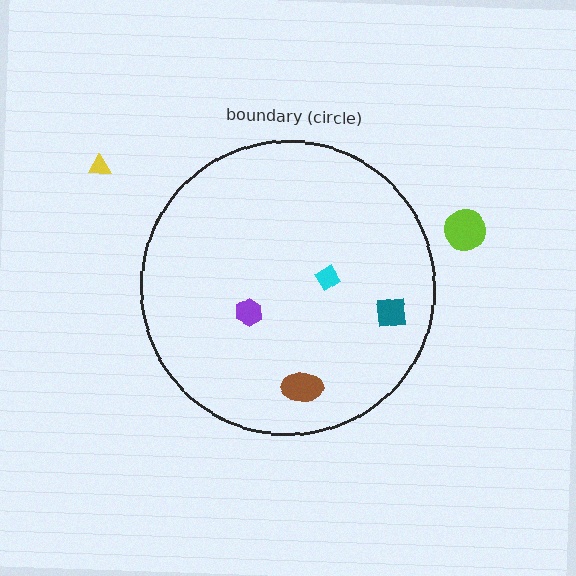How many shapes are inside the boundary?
4 inside, 2 outside.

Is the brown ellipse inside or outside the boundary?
Inside.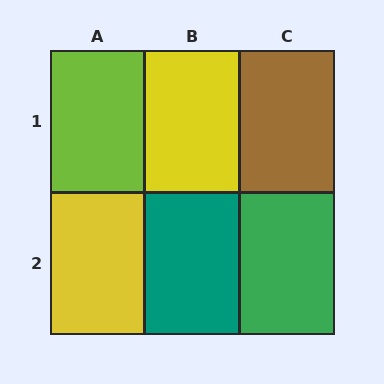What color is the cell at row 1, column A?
Lime.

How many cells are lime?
1 cell is lime.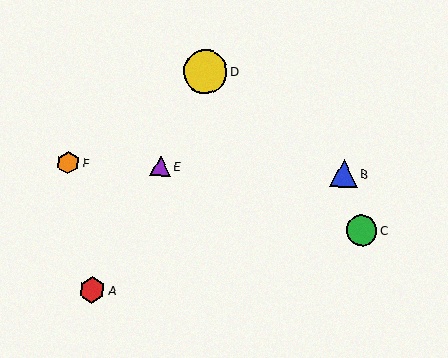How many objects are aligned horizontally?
3 objects (B, E, F) are aligned horizontally.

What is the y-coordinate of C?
Object C is at y≈230.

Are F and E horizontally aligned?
Yes, both are at y≈163.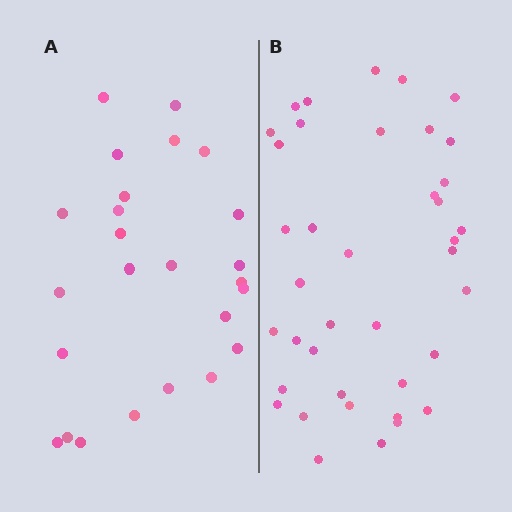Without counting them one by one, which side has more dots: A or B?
Region B (the right region) has more dots.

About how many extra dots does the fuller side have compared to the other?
Region B has approximately 15 more dots than region A.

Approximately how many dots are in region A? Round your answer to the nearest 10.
About 20 dots. (The exact count is 25, which rounds to 20.)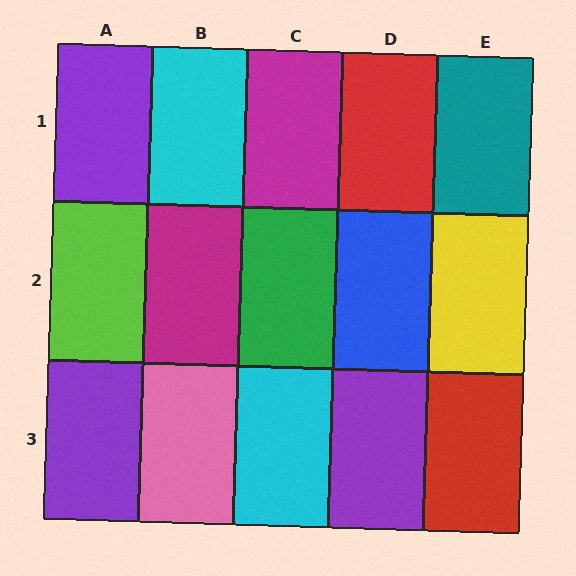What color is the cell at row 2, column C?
Green.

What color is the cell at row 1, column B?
Cyan.